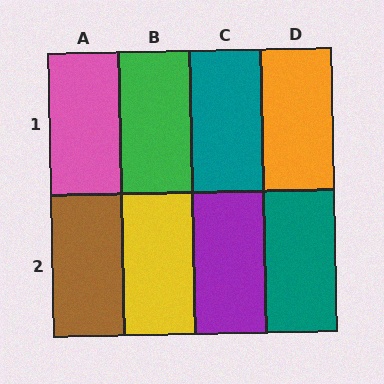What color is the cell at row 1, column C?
Teal.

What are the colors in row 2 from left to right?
Brown, yellow, purple, teal.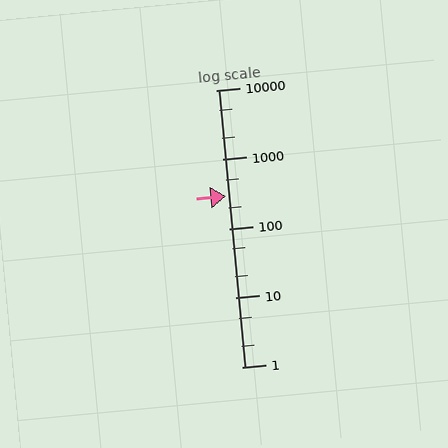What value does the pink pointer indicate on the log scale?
The pointer indicates approximately 290.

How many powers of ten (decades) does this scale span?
The scale spans 4 decades, from 1 to 10000.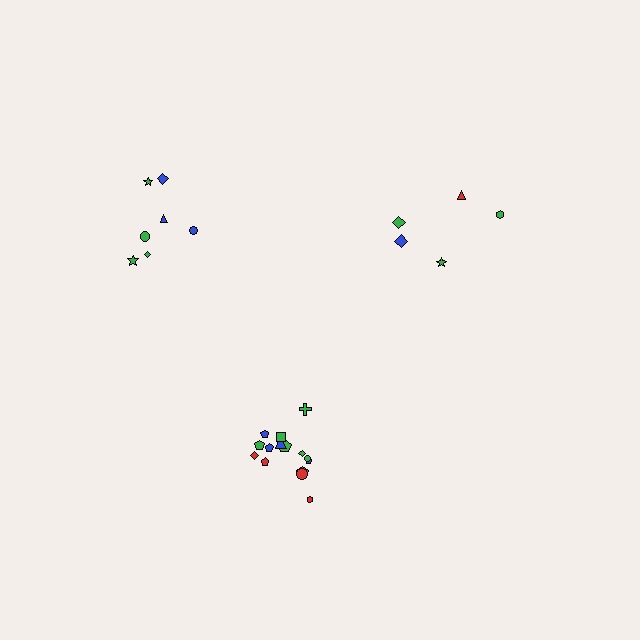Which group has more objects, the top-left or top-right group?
The top-left group.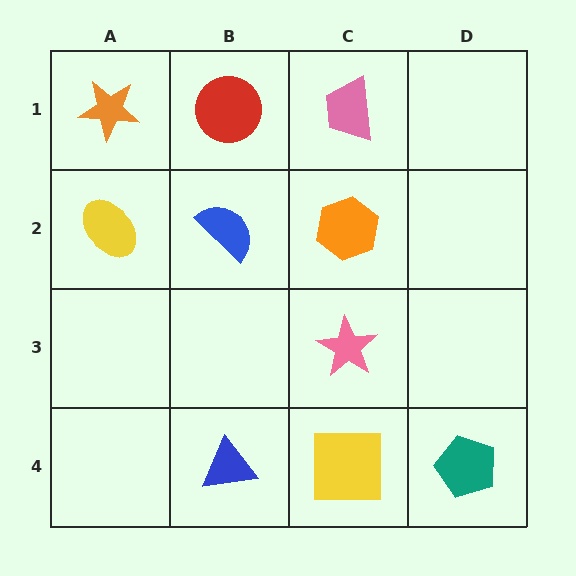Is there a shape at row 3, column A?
No, that cell is empty.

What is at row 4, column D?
A teal pentagon.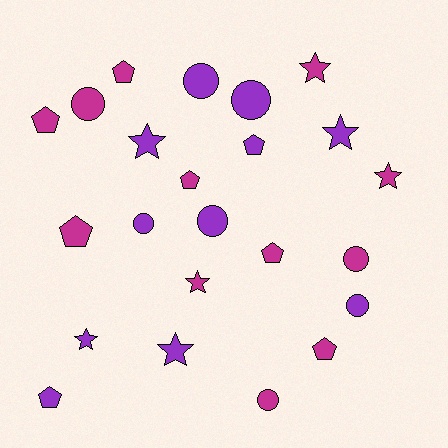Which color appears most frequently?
Magenta, with 12 objects.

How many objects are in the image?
There are 23 objects.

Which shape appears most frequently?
Circle, with 8 objects.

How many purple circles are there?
There are 5 purple circles.